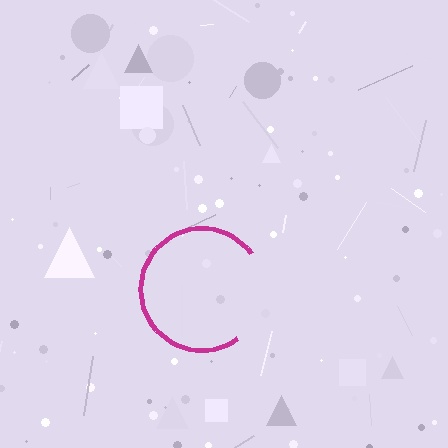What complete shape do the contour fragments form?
The contour fragments form a circle.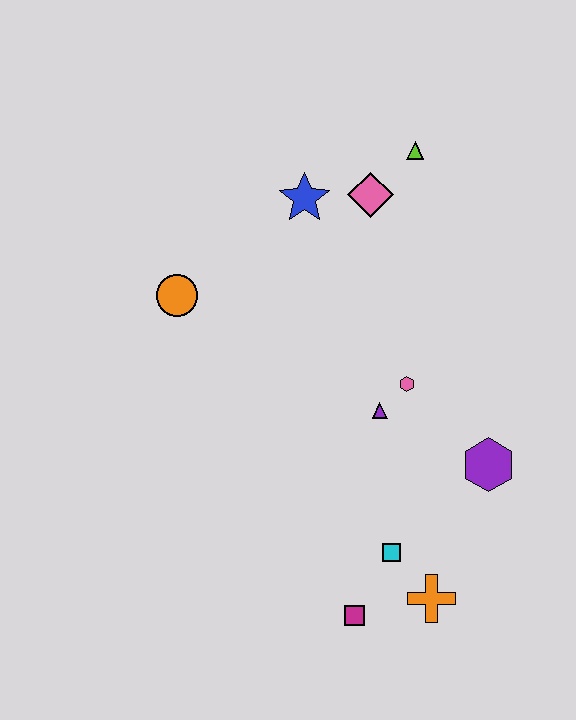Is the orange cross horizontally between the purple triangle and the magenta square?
No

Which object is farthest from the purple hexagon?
The orange circle is farthest from the purple hexagon.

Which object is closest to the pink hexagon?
The purple triangle is closest to the pink hexagon.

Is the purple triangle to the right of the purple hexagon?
No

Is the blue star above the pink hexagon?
Yes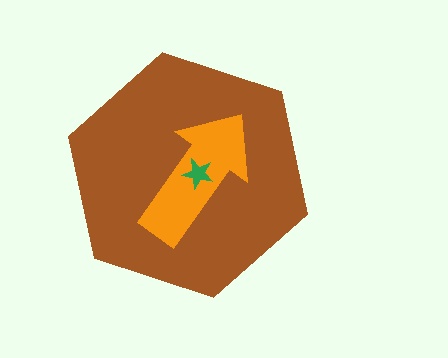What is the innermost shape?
The green star.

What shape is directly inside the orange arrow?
The green star.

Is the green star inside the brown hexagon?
Yes.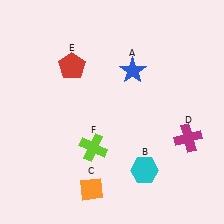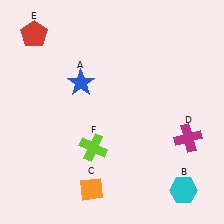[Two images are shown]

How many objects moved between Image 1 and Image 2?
3 objects moved between the two images.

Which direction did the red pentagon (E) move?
The red pentagon (E) moved left.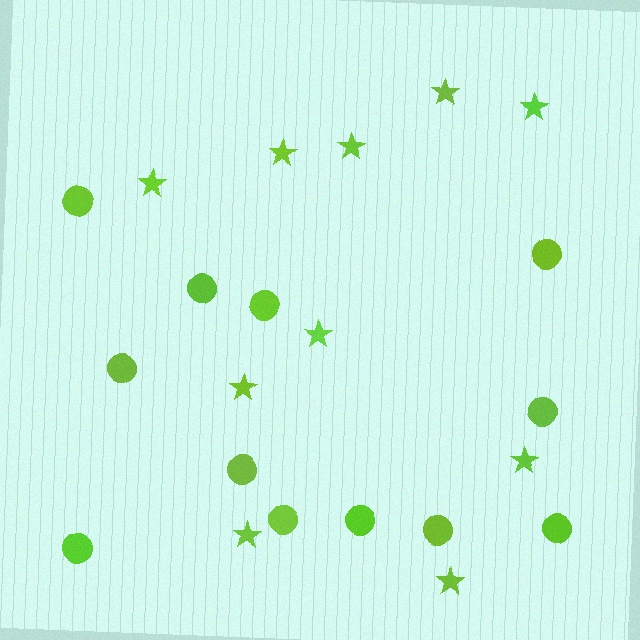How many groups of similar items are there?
There are 2 groups: one group of stars (10) and one group of circles (12).